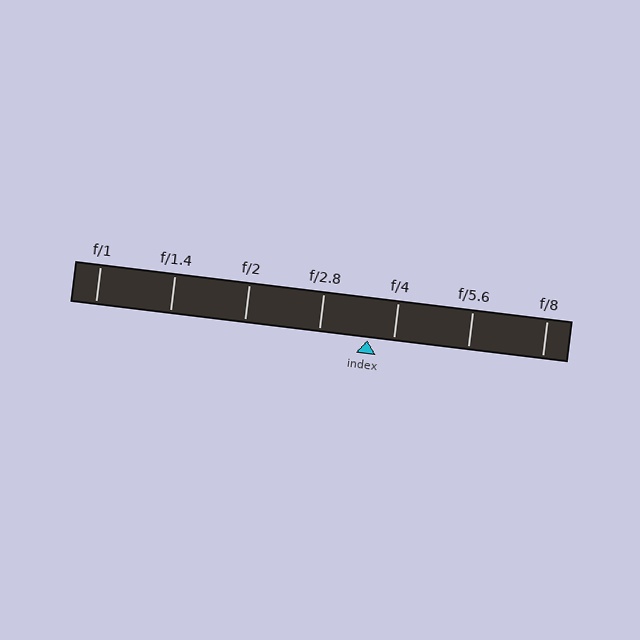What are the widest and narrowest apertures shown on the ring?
The widest aperture shown is f/1 and the narrowest is f/8.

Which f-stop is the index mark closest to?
The index mark is closest to f/4.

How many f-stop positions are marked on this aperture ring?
There are 7 f-stop positions marked.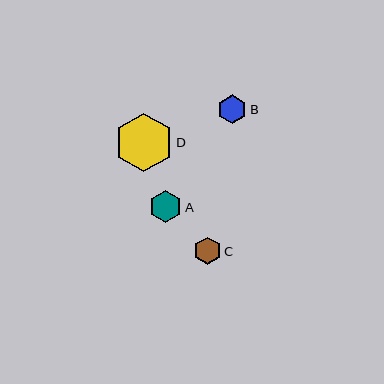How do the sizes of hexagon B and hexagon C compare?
Hexagon B and hexagon C are approximately the same size.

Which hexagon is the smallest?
Hexagon C is the smallest with a size of approximately 27 pixels.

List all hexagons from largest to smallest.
From largest to smallest: D, A, B, C.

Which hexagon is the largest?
Hexagon D is the largest with a size of approximately 59 pixels.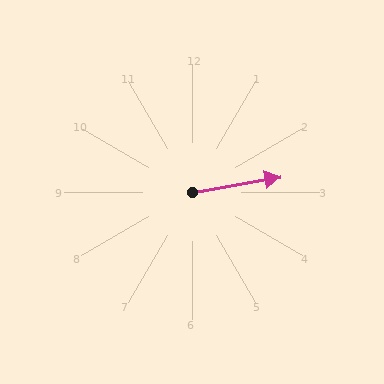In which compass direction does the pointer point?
East.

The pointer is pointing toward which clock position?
Roughly 3 o'clock.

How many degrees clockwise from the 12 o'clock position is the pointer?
Approximately 80 degrees.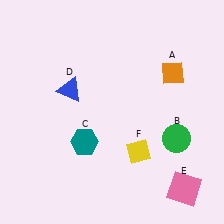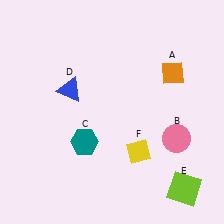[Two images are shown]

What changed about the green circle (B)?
In Image 1, B is green. In Image 2, it changed to pink.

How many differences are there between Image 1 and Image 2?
There are 2 differences between the two images.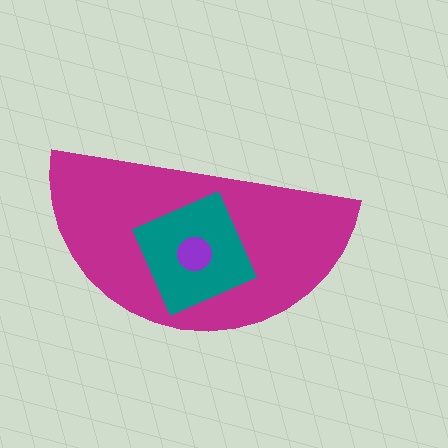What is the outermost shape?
The magenta semicircle.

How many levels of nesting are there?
3.